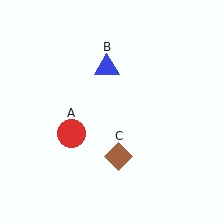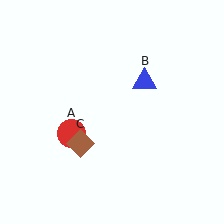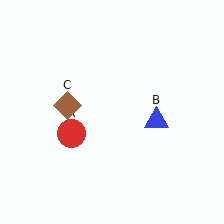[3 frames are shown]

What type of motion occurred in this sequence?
The blue triangle (object B), brown diamond (object C) rotated clockwise around the center of the scene.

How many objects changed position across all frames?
2 objects changed position: blue triangle (object B), brown diamond (object C).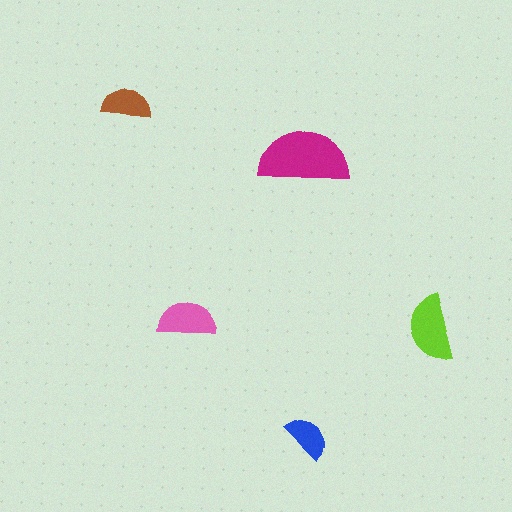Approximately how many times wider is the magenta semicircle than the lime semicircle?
About 1.5 times wider.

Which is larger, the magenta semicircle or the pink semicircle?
The magenta one.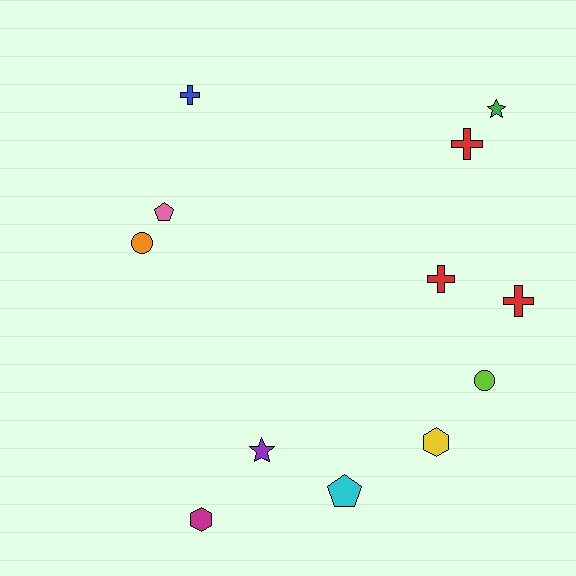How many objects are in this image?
There are 12 objects.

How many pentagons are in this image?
There are 2 pentagons.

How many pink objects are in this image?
There is 1 pink object.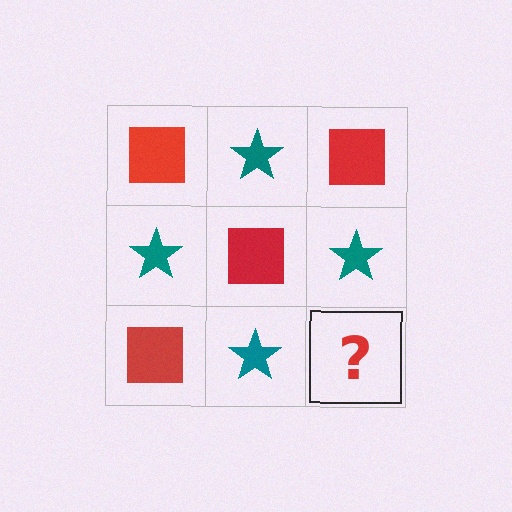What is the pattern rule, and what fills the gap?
The rule is that it alternates red square and teal star in a checkerboard pattern. The gap should be filled with a red square.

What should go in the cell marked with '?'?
The missing cell should contain a red square.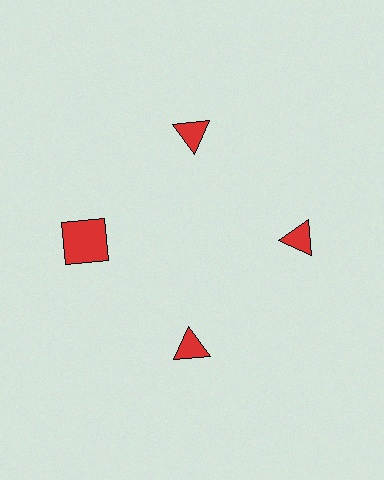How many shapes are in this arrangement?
There are 4 shapes arranged in a ring pattern.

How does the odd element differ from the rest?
It has a different shape: square instead of triangle.